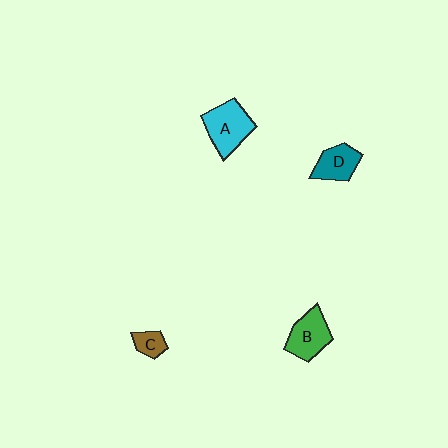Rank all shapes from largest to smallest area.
From largest to smallest: A (cyan), B (green), D (teal), C (brown).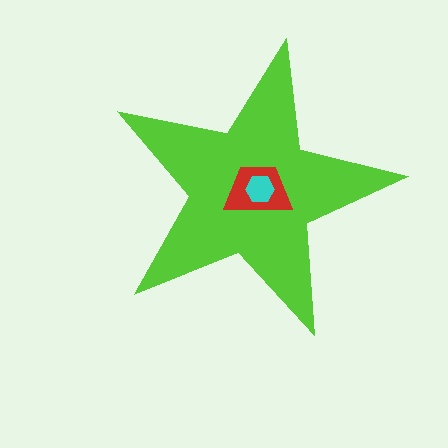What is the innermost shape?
The cyan hexagon.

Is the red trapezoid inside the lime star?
Yes.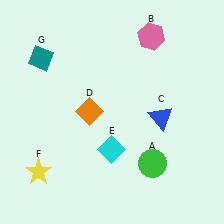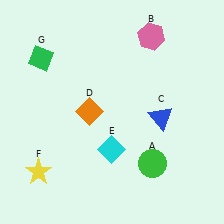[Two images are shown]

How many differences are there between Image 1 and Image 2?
There is 1 difference between the two images.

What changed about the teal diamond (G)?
In Image 1, G is teal. In Image 2, it changed to green.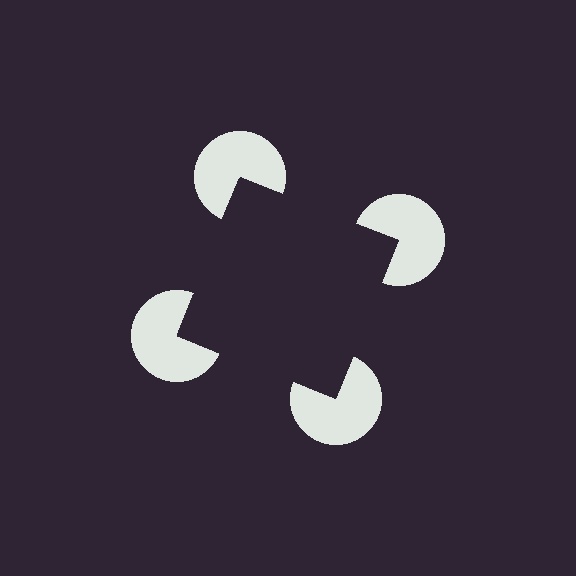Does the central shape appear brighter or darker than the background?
It typically appears slightly darker than the background, even though no actual brightness change is drawn.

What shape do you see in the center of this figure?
An illusory square — its edges are inferred from the aligned wedge cuts in the pac-man discs, not physically drawn.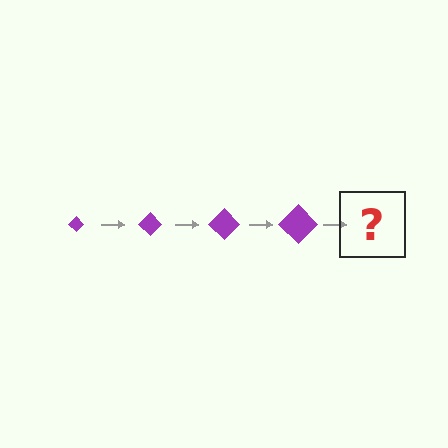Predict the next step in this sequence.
The next step is a purple diamond, larger than the previous one.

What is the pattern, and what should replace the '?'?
The pattern is that the diamond gets progressively larger each step. The '?' should be a purple diamond, larger than the previous one.